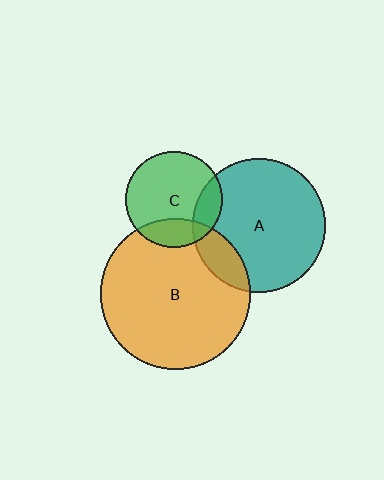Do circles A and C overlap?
Yes.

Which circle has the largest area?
Circle B (orange).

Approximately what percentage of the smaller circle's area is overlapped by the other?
Approximately 20%.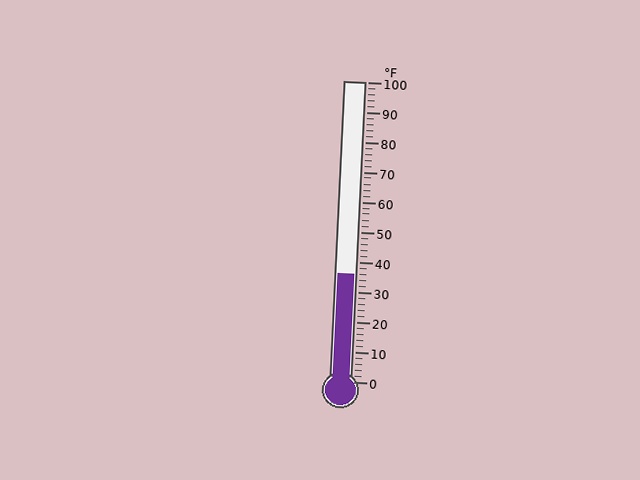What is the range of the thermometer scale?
The thermometer scale ranges from 0°F to 100°F.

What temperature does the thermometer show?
The thermometer shows approximately 36°F.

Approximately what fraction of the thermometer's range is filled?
The thermometer is filled to approximately 35% of its range.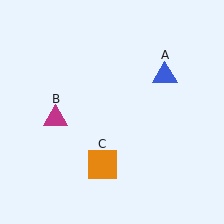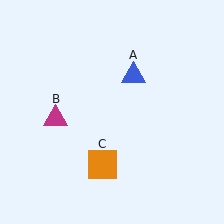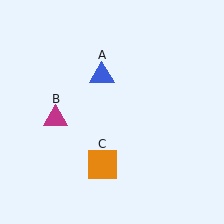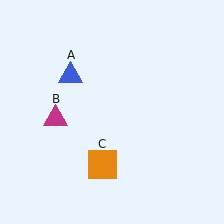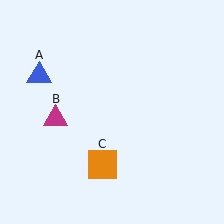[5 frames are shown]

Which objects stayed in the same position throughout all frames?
Magenta triangle (object B) and orange square (object C) remained stationary.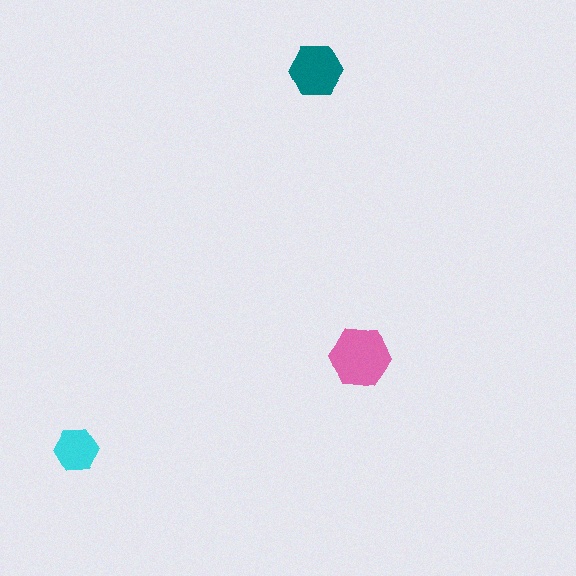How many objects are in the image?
There are 3 objects in the image.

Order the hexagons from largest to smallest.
the pink one, the teal one, the cyan one.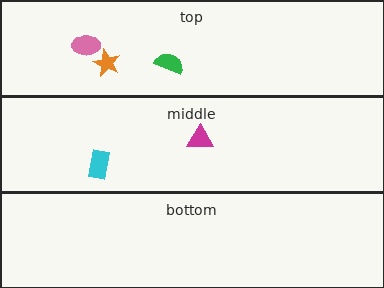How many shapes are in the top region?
3.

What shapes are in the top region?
The green semicircle, the orange star, the pink ellipse.